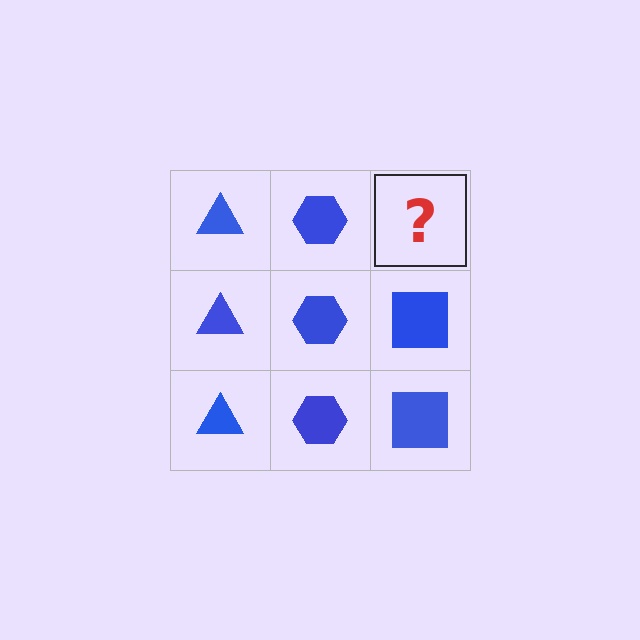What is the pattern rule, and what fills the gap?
The rule is that each column has a consistent shape. The gap should be filled with a blue square.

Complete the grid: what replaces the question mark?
The question mark should be replaced with a blue square.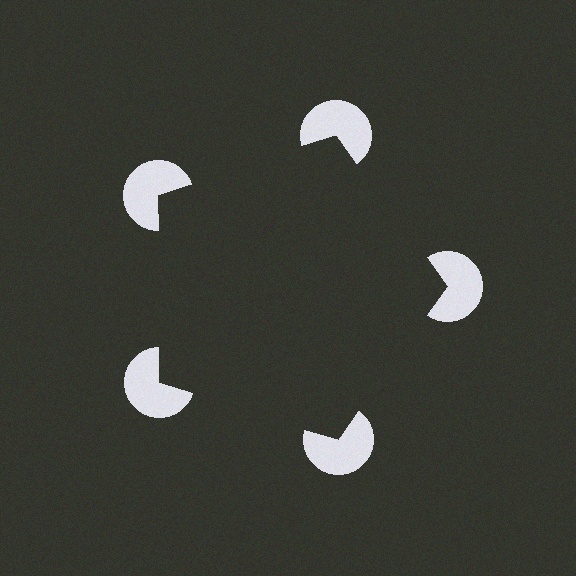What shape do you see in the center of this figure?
An illusory pentagon — its edges are inferred from the aligned wedge cuts in the pac-man discs, not physically drawn.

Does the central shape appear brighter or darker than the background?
It typically appears slightly darker than the background, even though no actual brightness change is drawn.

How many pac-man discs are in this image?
There are 5 — one at each vertex of the illusory pentagon.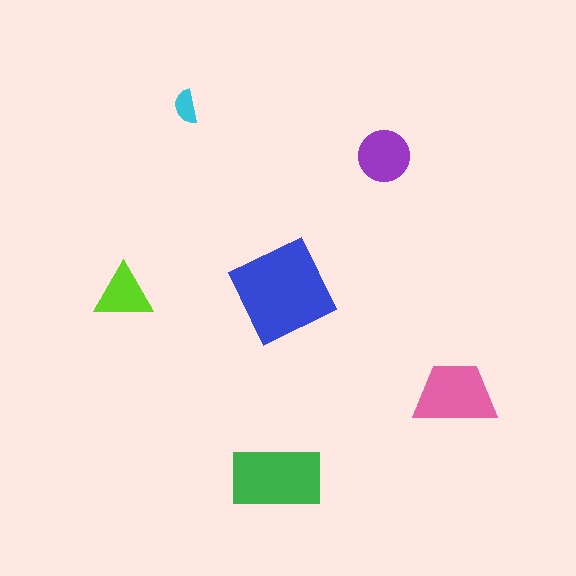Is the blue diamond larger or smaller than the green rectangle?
Larger.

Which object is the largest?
The blue diamond.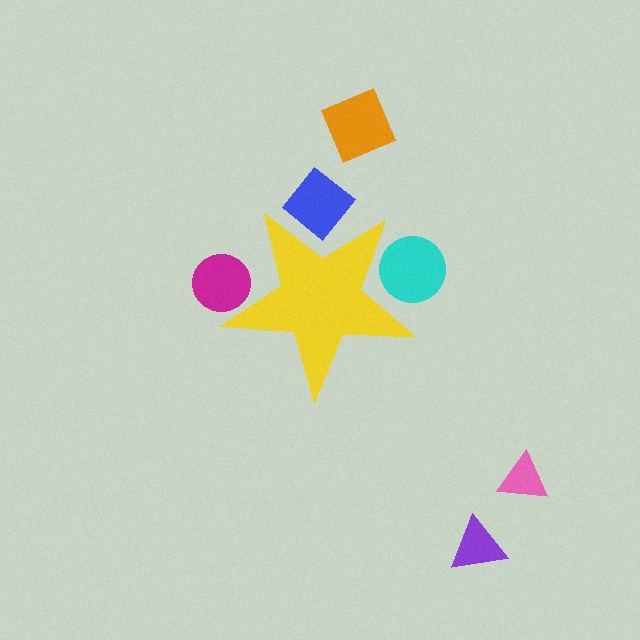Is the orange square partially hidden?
No, the orange square is fully visible.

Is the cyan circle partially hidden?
Yes, the cyan circle is partially hidden behind the yellow star.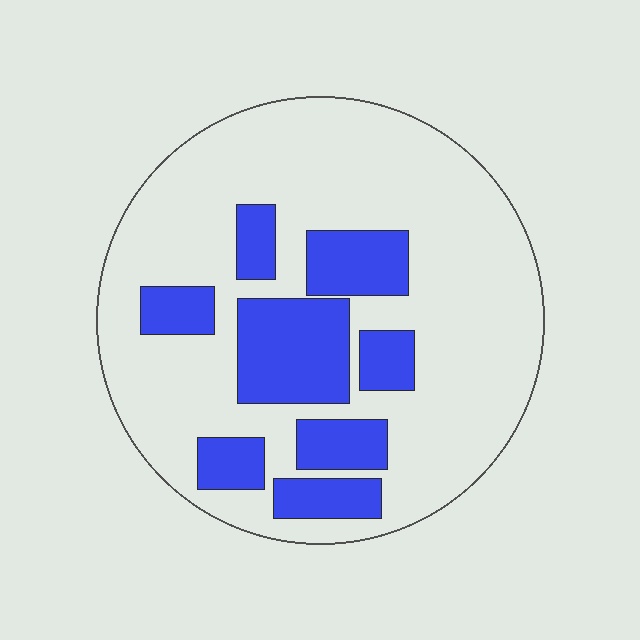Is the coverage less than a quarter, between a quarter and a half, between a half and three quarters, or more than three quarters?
Between a quarter and a half.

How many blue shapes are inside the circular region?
8.